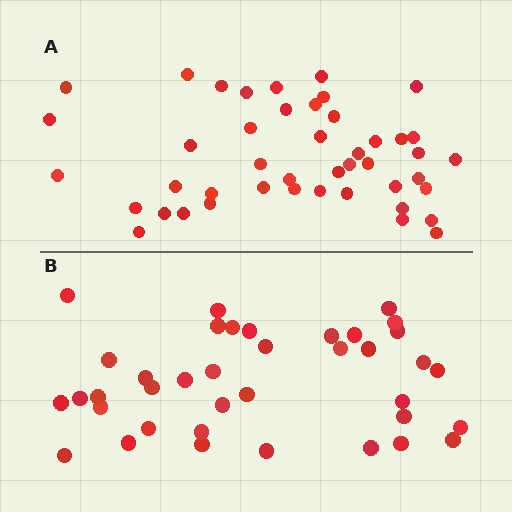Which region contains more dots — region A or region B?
Region A (the top region) has more dots.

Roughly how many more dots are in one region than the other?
Region A has roughly 8 or so more dots than region B.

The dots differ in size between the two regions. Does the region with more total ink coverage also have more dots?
No. Region B has more total ink coverage because its dots are larger, but region A actually contains more individual dots. Total area can be misleading — the number of items is what matters here.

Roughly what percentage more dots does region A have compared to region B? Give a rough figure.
About 20% more.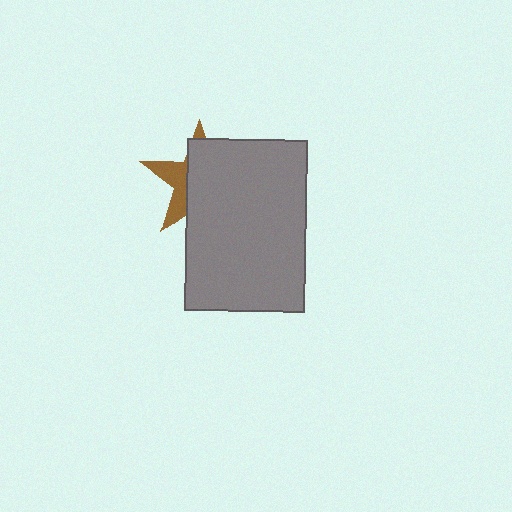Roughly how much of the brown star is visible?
A small part of it is visible (roughly 34%).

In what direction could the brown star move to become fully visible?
The brown star could move left. That would shift it out from behind the gray rectangle entirely.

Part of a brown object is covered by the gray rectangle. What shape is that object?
It is a star.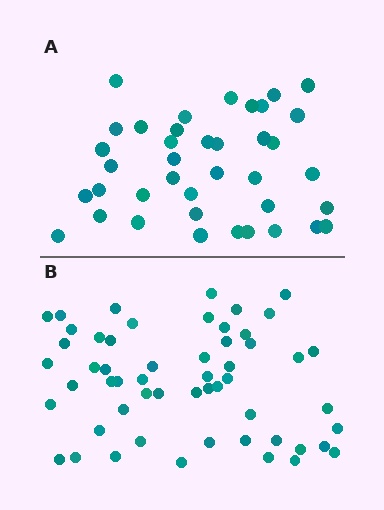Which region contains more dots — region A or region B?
Region B (the bottom region) has more dots.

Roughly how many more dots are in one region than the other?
Region B has approximately 15 more dots than region A.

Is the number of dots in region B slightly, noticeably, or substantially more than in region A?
Region B has noticeably more, but not dramatically so. The ratio is roughly 1.4 to 1.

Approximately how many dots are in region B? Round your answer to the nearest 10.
About 60 dots. (The exact count is 55, which rounds to 60.)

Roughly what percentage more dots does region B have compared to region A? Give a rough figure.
About 40% more.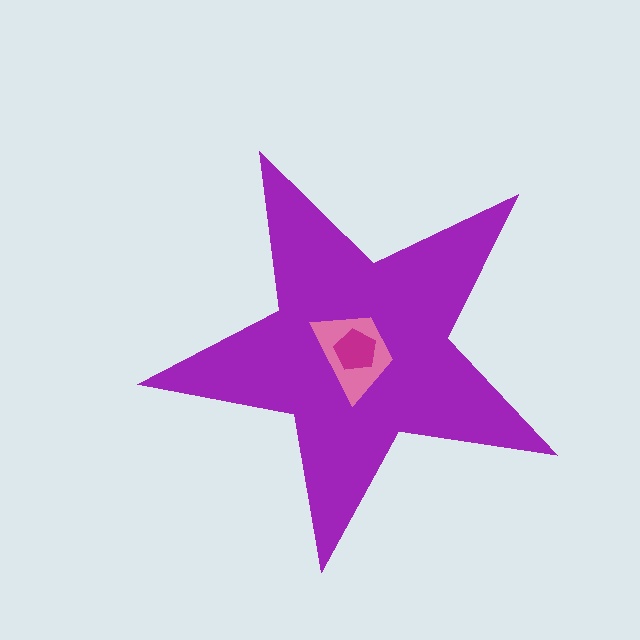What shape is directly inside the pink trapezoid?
The magenta pentagon.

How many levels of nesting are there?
3.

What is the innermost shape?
The magenta pentagon.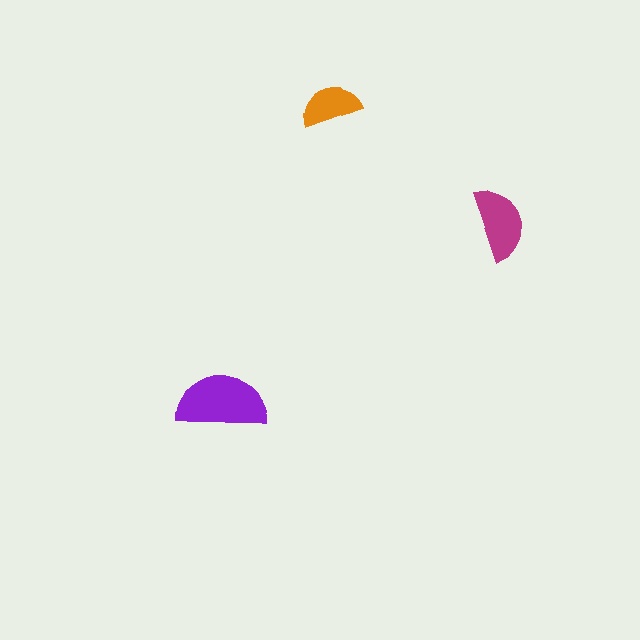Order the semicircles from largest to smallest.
the purple one, the magenta one, the orange one.